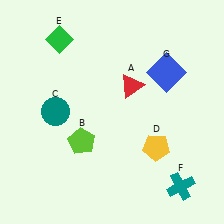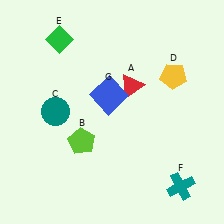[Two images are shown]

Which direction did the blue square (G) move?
The blue square (G) moved left.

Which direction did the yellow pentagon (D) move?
The yellow pentagon (D) moved up.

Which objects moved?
The objects that moved are: the yellow pentagon (D), the blue square (G).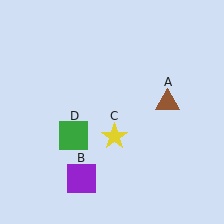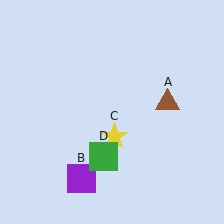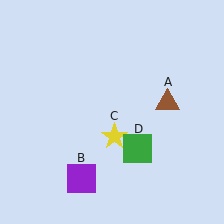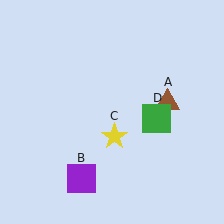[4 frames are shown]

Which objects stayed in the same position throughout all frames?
Brown triangle (object A) and purple square (object B) and yellow star (object C) remained stationary.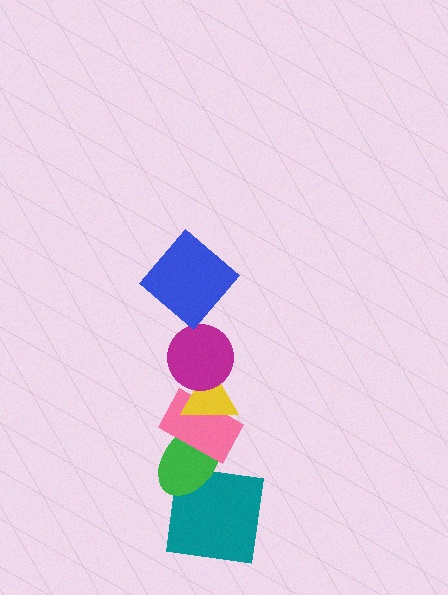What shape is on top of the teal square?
The green ellipse is on top of the teal square.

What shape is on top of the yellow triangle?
The magenta circle is on top of the yellow triangle.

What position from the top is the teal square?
The teal square is 6th from the top.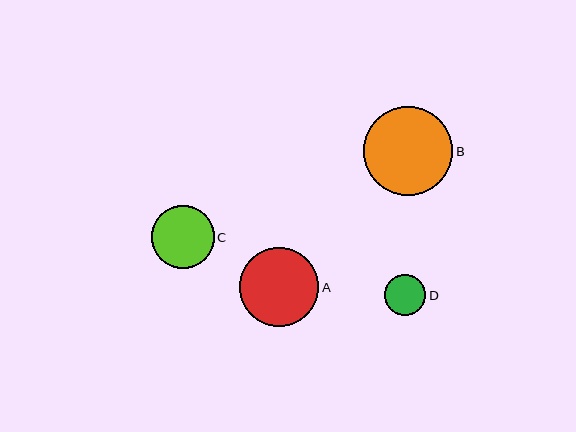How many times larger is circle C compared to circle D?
Circle C is approximately 1.5 times the size of circle D.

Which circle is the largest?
Circle B is the largest with a size of approximately 89 pixels.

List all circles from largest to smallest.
From largest to smallest: B, A, C, D.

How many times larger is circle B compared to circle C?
Circle B is approximately 1.4 times the size of circle C.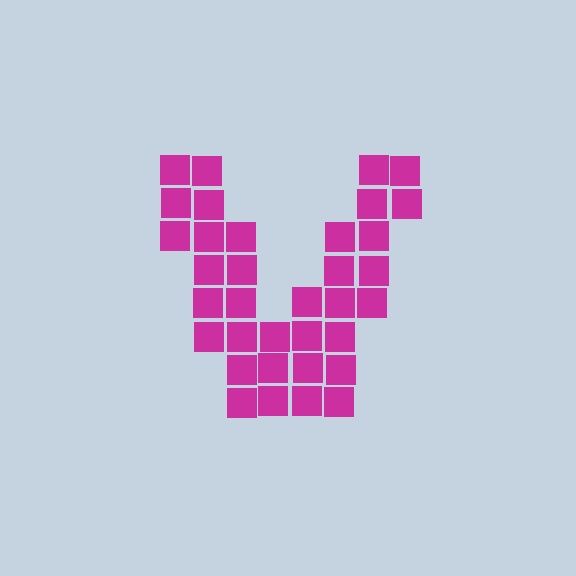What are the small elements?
The small elements are squares.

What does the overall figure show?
The overall figure shows the letter V.